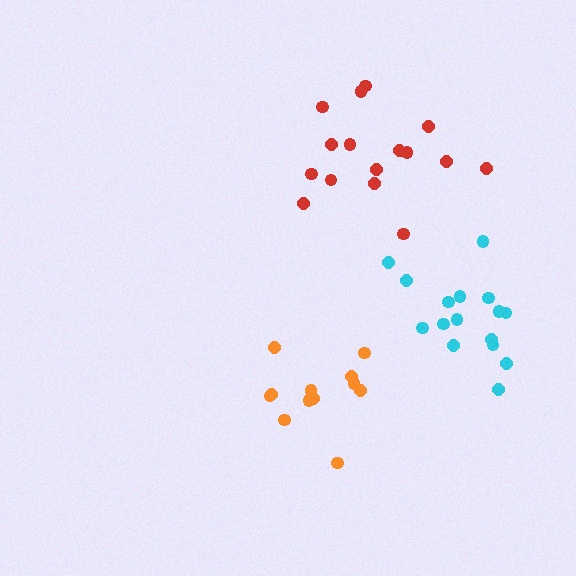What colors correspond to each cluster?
The clusters are colored: cyan, red, orange.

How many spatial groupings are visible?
There are 3 spatial groupings.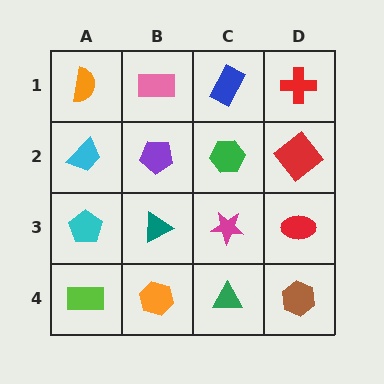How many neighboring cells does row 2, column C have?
4.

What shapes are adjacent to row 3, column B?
A purple pentagon (row 2, column B), an orange hexagon (row 4, column B), a cyan pentagon (row 3, column A), a magenta star (row 3, column C).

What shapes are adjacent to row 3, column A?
A cyan trapezoid (row 2, column A), a lime rectangle (row 4, column A), a teal triangle (row 3, column B).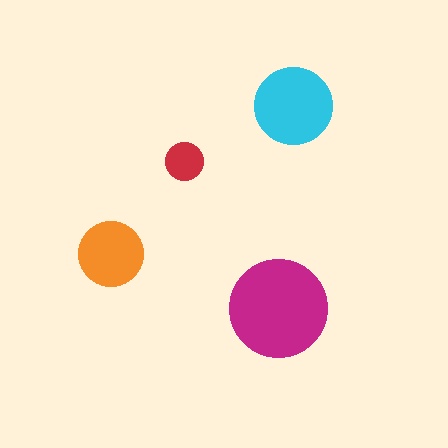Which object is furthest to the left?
The orange circle is leftmost.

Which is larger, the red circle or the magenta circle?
The magenta one.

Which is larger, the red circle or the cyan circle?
The cyan one.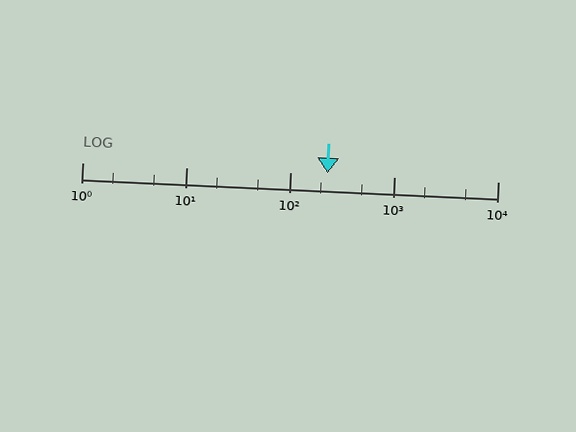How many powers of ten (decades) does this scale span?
The scale spans 4 decades, from 1 to 10000.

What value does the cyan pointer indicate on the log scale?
The pointer indicates approximately 230.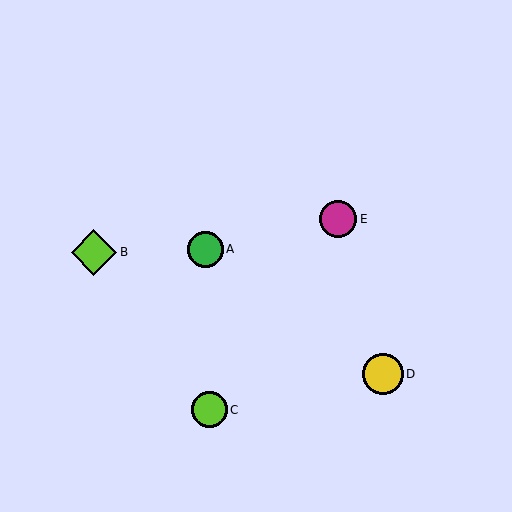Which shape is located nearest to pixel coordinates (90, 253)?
The lime diamond (labeled B) at (94, 252) is nearest to that location.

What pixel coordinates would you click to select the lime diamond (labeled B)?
Click at (94, 252) to select the lime diamond B.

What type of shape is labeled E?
Shape E is a magenta circle.